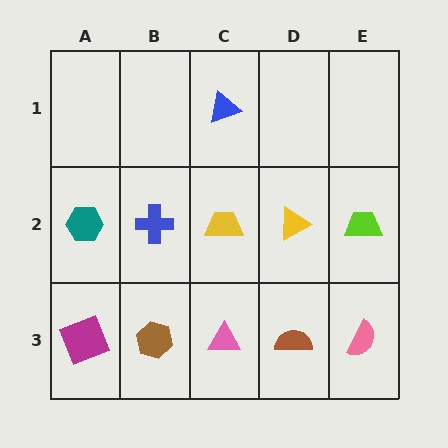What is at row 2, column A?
A teal hexagon.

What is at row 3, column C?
A pink triangle.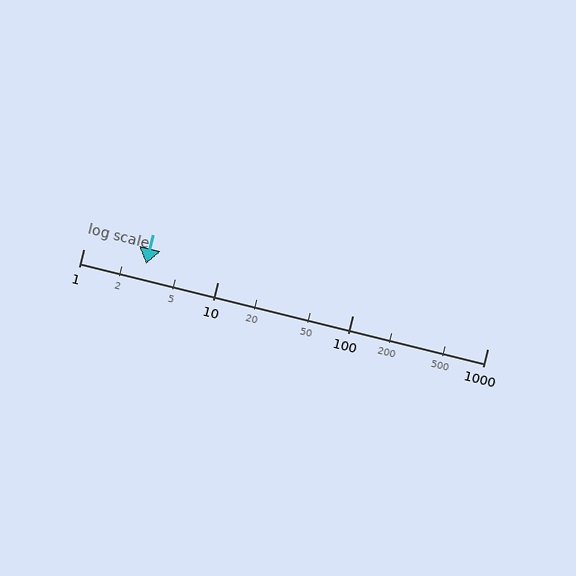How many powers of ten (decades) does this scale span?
The scale spans 3 decades, from 1 to 1000.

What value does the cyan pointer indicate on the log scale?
The pointer indicates approximately 2.9.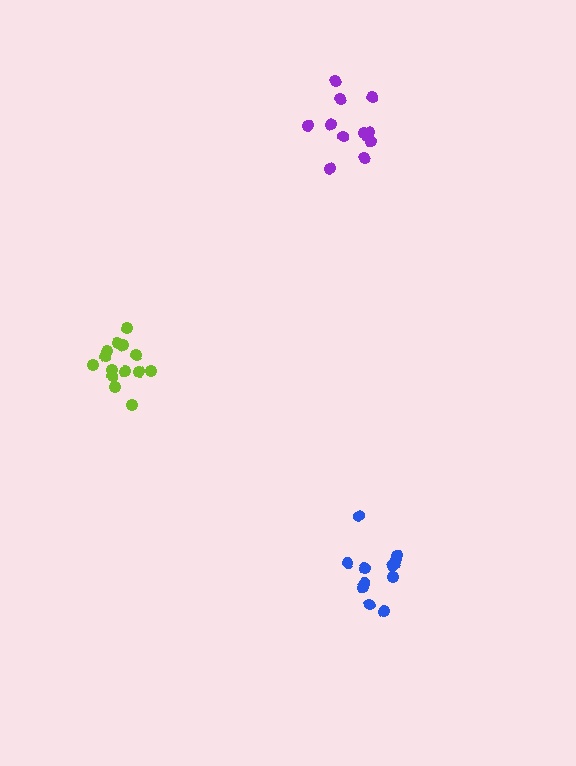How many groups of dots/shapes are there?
There are 3 groups.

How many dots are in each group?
Group 1: 12 dots, Group 2: 14 dots, Group 3: 12 dots (38 total).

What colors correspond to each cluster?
The clusters are colored: purple, lime, blue.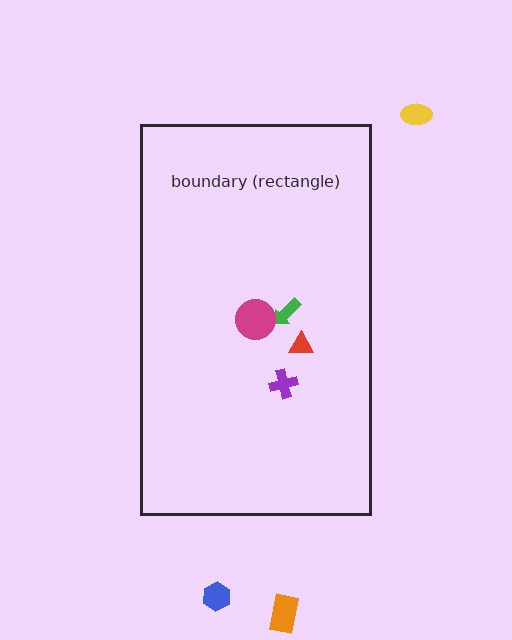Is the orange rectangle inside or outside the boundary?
Outside.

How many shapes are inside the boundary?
4 inside, 3 outside.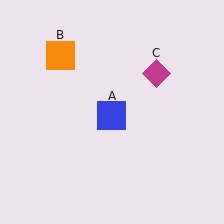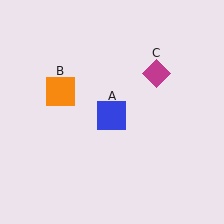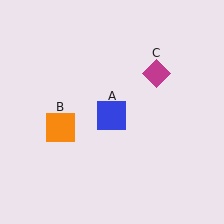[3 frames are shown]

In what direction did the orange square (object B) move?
The orange square (object B) moved down.